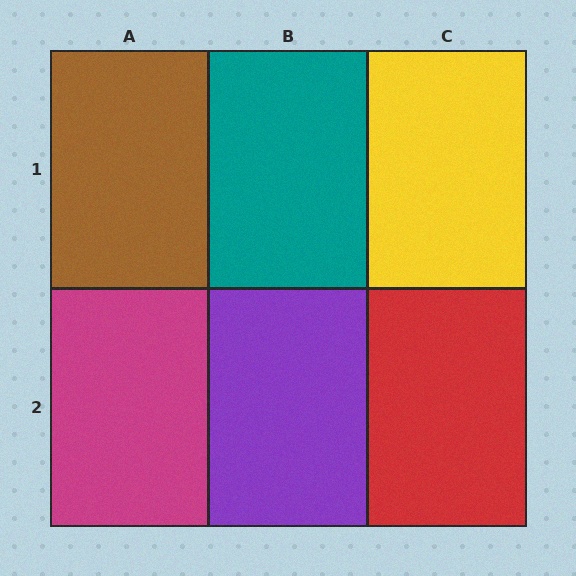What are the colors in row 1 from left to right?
Brown, teal, yellow.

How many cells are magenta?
1 cell is magenta.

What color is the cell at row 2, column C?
Red.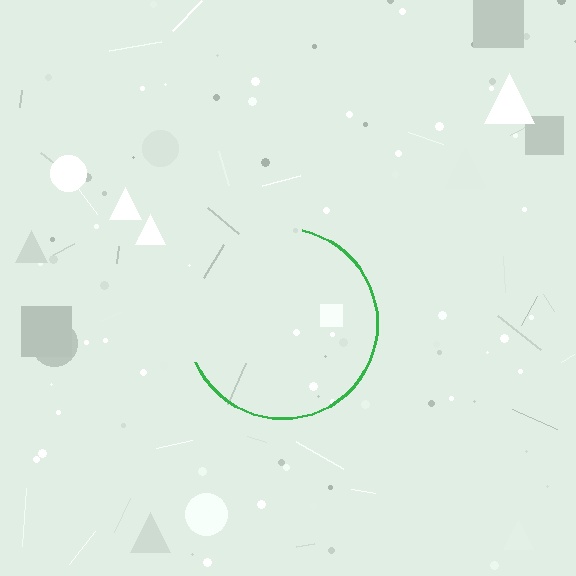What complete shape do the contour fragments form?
The contour fragments form a circle.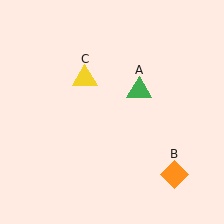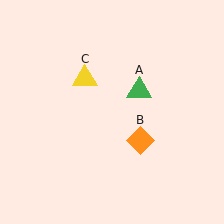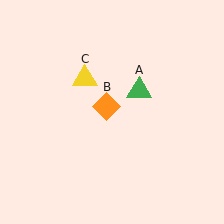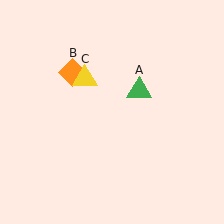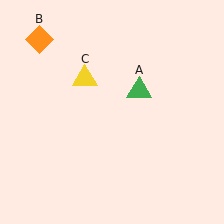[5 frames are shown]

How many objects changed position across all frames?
1 object changed position: orange diamond (object B).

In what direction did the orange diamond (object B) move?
The orange diamond (object B) moved up and to the left.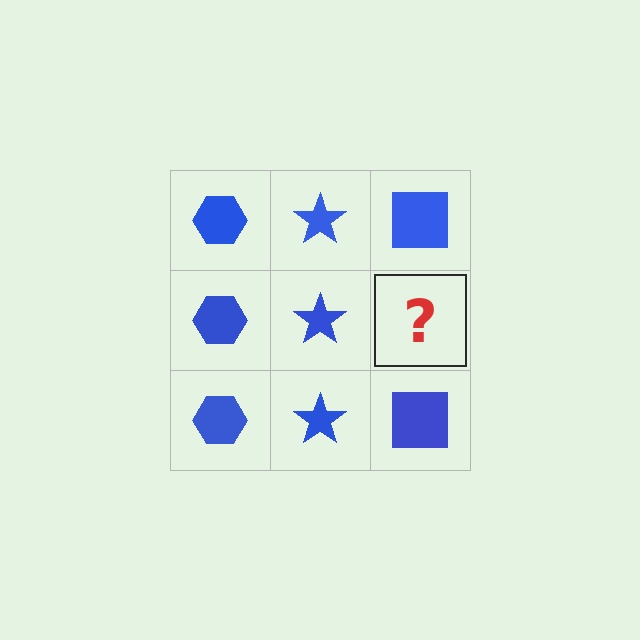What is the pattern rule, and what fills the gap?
The rule is that each column has a consistent shape. The gap should be filled with a blue square.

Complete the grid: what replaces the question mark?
The question mark should be replaced with a blue square.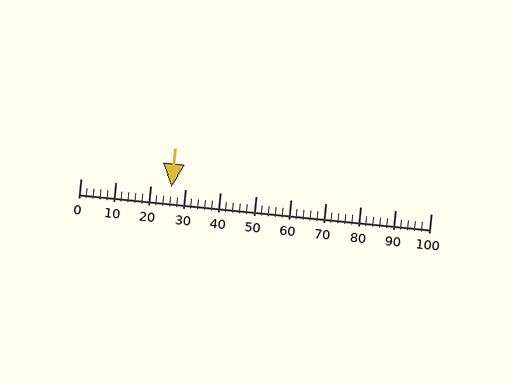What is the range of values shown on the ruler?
The ruler shows values from 0 to 100.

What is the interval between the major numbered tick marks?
The major tick marks are spaced 10 units apart.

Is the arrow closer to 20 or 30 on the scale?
The arrow is closer to 30.